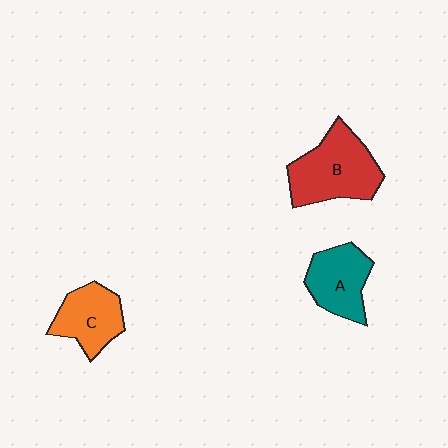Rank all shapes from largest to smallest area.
From largest to smallest: B (red), A (teal), C (orange).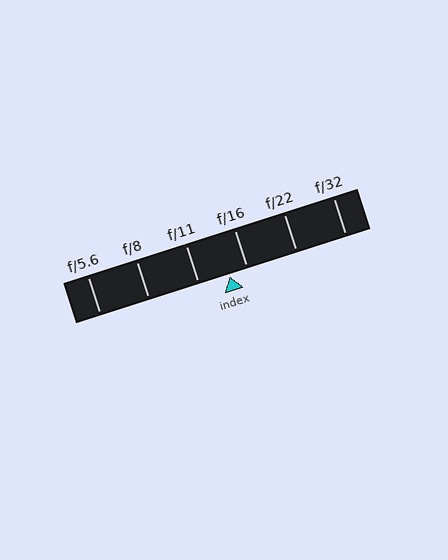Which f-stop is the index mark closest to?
The index mark is closest to f/16.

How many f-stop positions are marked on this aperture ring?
There are 6 f-stop positions marked.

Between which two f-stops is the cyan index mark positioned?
The index mark is between f/11 and f/16.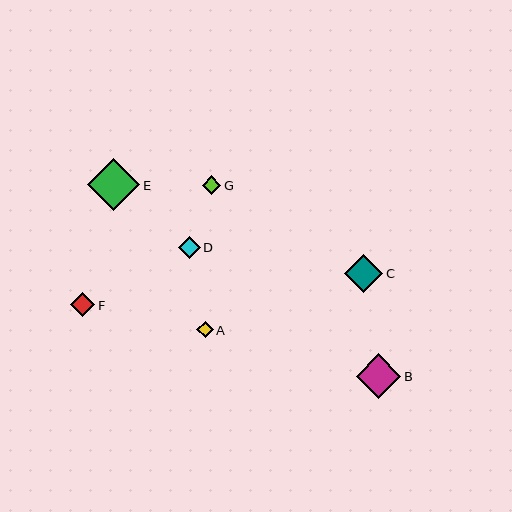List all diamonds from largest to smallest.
From largest to smallest: E, B, C, F, D, G, A.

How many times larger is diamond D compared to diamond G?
Diamond D is approximately 1.2 times the size of diamond G.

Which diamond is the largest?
Diamond E is the largest with a size of approximately 52 pixels.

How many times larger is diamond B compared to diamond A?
Diamond B is approximately 2.7 times the size of diamond A.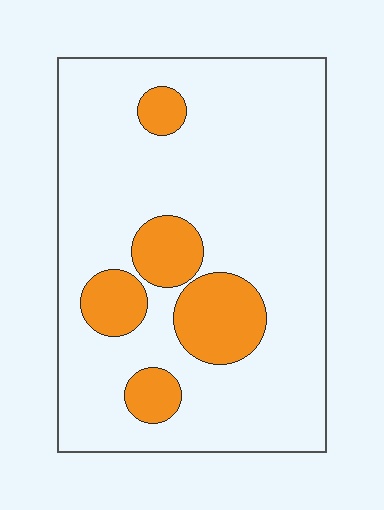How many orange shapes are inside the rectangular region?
5.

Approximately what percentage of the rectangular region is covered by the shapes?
Approximately 20%.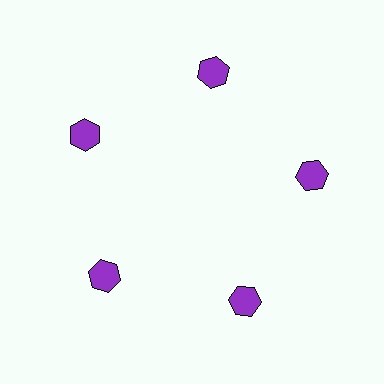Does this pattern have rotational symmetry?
Yes, this pattern has 5-fold rotational symmetry. It looks the same after rotating 72 degrees around the center.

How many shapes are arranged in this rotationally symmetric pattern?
There are 5 shapes, arranged in 5 groups of 1.